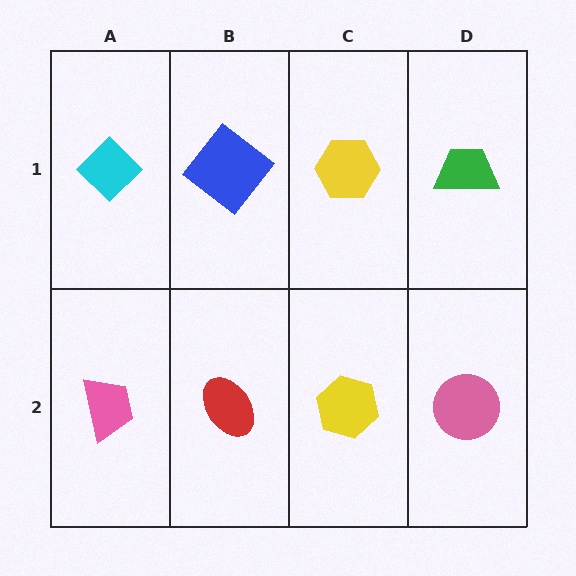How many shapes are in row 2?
4 shapes.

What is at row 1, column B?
A blue diamond.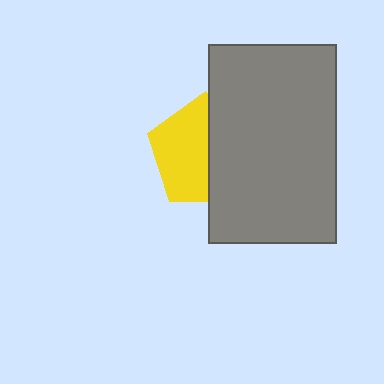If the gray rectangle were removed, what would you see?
You would see the complete yellow pentagon.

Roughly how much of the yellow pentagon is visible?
About half of it is visible (roughly 52%).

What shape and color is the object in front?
The object in front is a gray rectangle.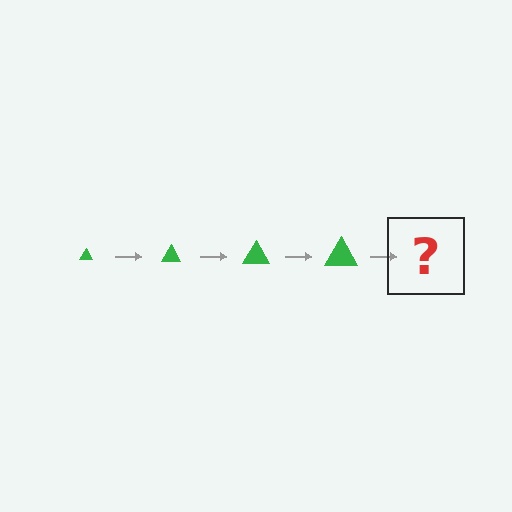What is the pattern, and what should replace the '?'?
The pattern is that the triangle gets progressively larger each step. The '?' should be a green triangle, larger than the previous one.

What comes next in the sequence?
The next element should be a green triangle, larger than the previous one.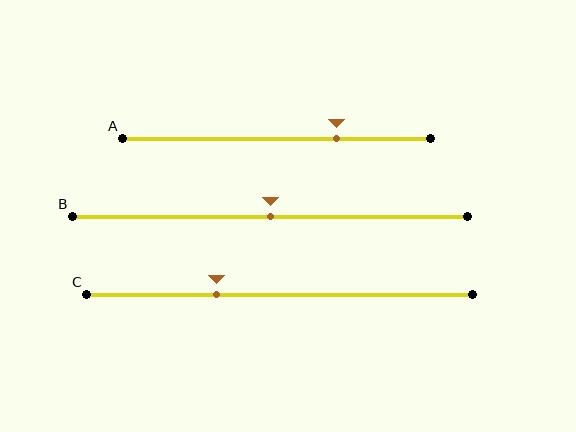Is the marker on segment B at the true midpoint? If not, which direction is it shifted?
Yes, the marker on segment B is at the true midpoint.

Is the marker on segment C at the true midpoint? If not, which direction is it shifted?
No, the marker on segment C is shifted to the left by about 16% of the segment length.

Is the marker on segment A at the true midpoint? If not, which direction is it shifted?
No, the marker on segment A is shifted to the right by about 19% of the segment length.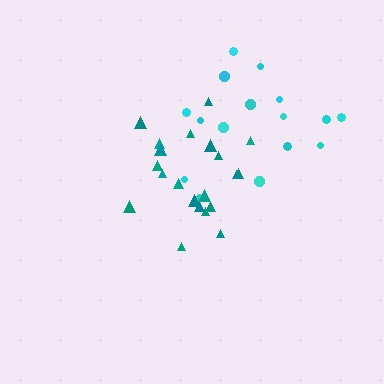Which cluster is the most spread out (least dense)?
Cyan.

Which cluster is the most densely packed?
Teal.